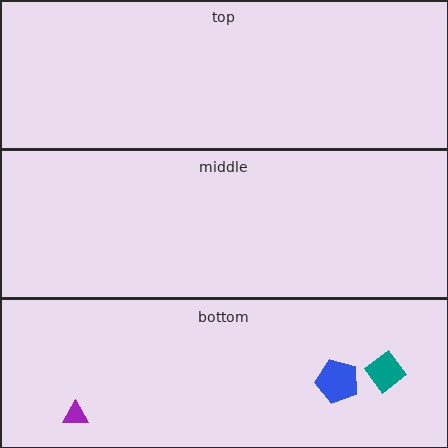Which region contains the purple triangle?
The bottom region.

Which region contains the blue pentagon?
The bottom region.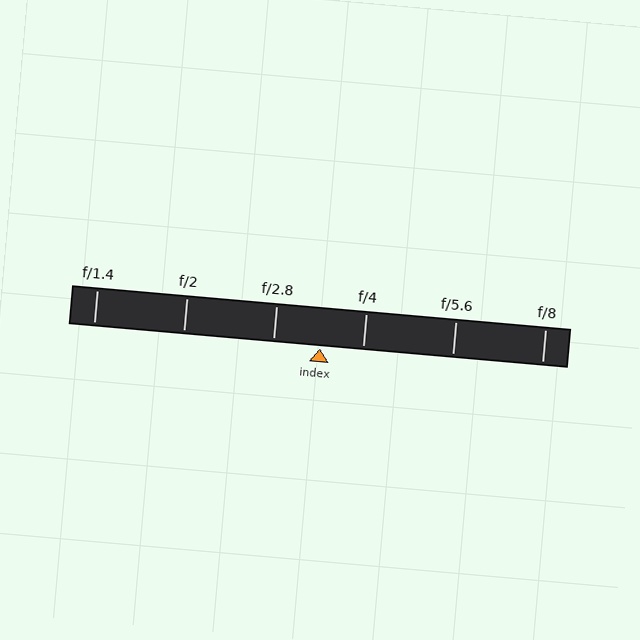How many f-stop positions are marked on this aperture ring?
There are 6 f-stop positions marked.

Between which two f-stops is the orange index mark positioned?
The index mark is between f/2.8 and f/4.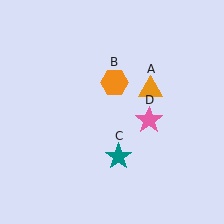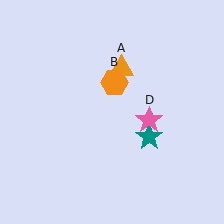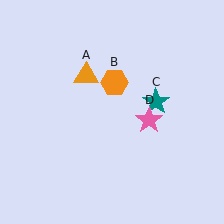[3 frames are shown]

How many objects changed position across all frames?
2 objects changed position: orange triangle (object A), teal star (object C).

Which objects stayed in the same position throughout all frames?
Orange hexagon (object B) and pink star (object D) remained stationary.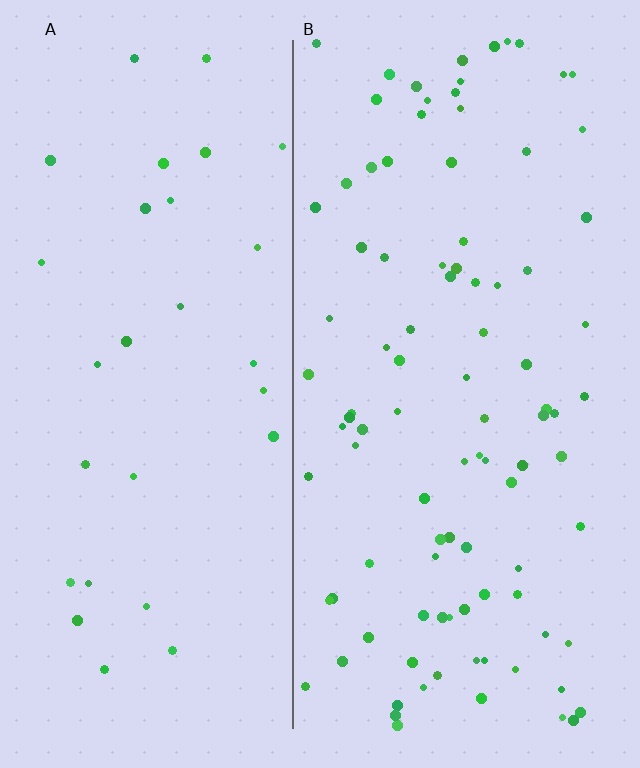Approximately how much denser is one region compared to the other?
Approximately 3.2× — region B over region A.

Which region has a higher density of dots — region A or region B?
B (the right).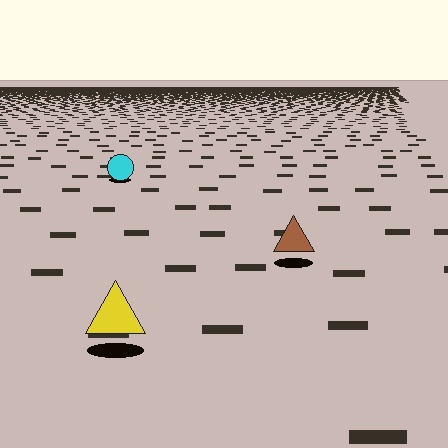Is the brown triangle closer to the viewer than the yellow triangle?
No. The yellow triangle is closer — you can tell from the texture gradient: the ground texture is coarser near it.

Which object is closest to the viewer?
The yellow triangle is closest. The texture marks near it are larger and more spread out.